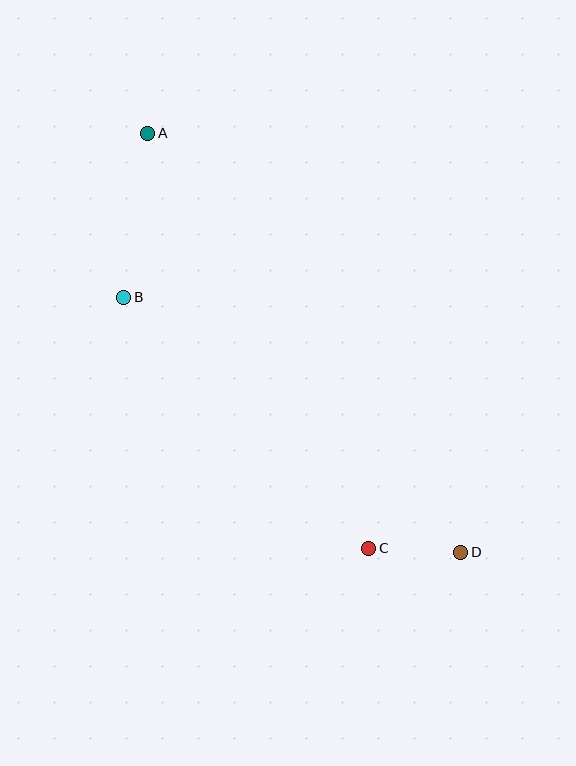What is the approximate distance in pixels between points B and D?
The distance between B and D is approximately 422 pixels.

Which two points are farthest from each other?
Points A and D are farthest from each other.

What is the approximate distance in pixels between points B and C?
The distance between B and C is approximately 351 pixels.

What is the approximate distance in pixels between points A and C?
The distance between A and C is approximately 470 pixels.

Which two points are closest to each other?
Points C and D are closest to each other.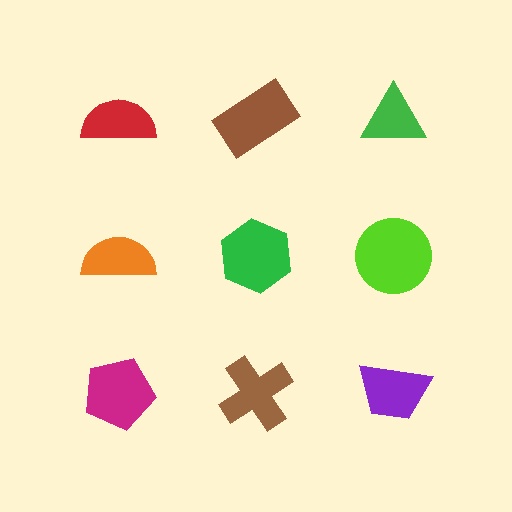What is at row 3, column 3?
A purple trapezoid.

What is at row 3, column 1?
A magenta pentagon.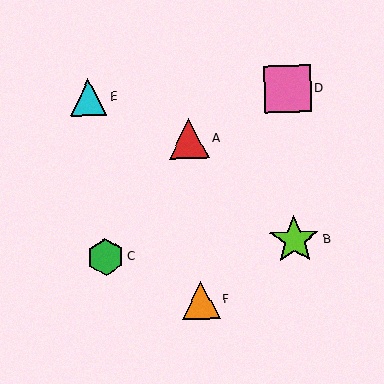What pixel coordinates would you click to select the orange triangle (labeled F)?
Click at (201, 300) to select the orange triangle F.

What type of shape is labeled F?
Shape F is an orange triangle.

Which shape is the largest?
The lime star (labeled B) is the largest.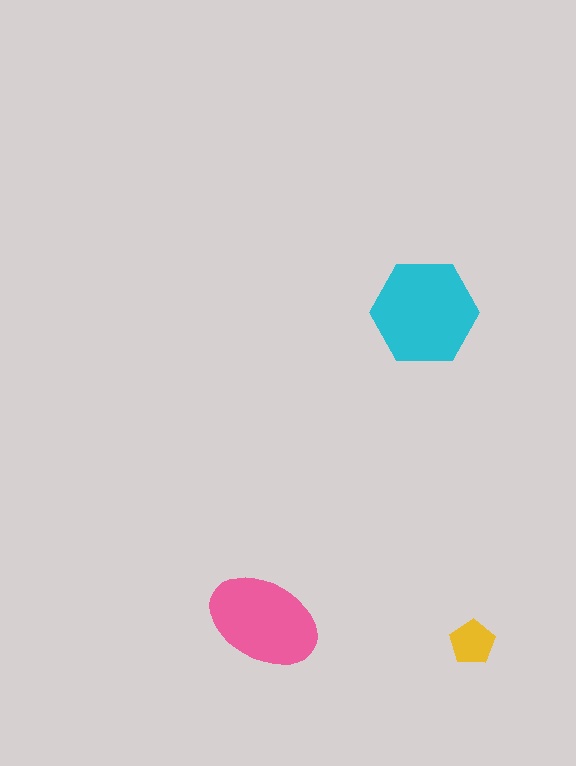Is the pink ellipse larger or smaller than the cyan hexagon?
Smaller.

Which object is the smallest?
The yellow pentagon.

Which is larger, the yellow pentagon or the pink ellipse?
The pink ellipse.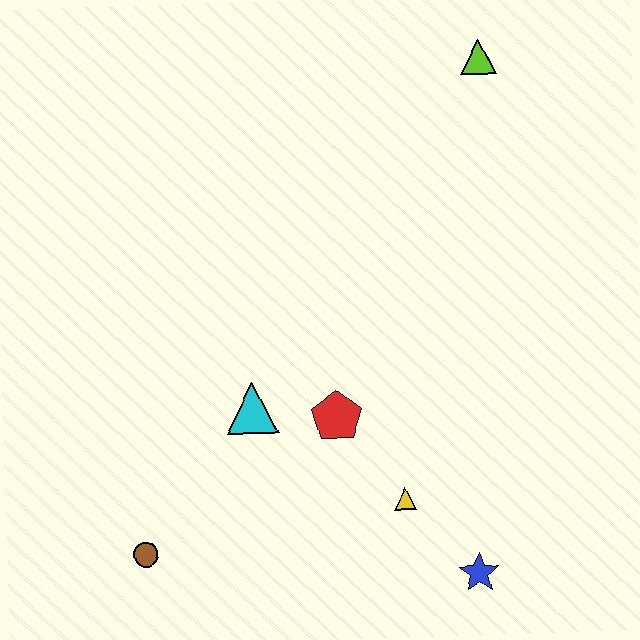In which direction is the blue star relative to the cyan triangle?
The blue star is to the right of the cyan triangle.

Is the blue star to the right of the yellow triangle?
Yes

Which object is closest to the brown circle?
The cyan triangle is closest to the brown circle.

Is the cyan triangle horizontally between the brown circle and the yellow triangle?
Yes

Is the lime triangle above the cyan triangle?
Yes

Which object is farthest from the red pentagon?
The lime triangle is farthest from the red pentagon.